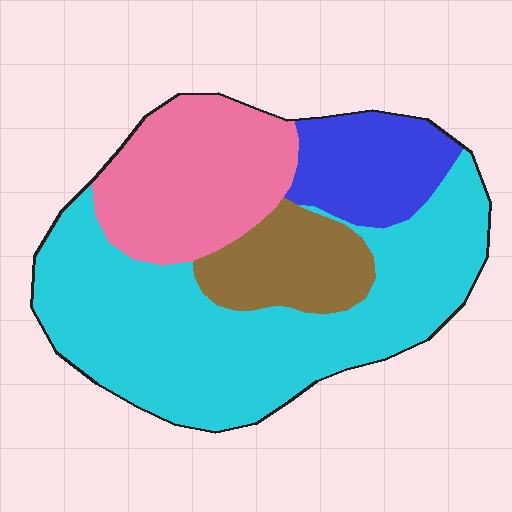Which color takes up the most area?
Cyan, at roughly 50%.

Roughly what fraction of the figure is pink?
Pink covers 23% of the figure.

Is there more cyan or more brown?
Cyan.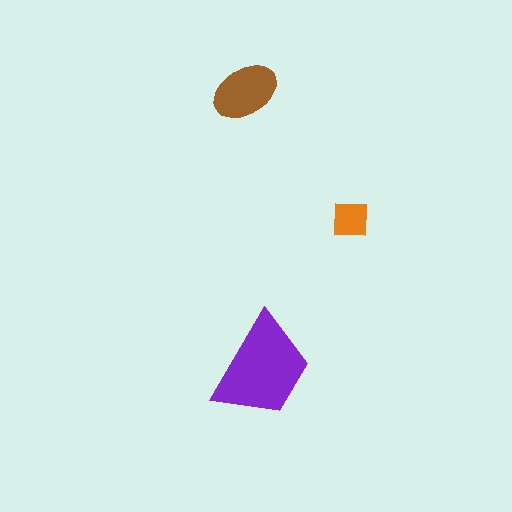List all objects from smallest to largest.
The orange square, the brown ellipse, the purple trapezoid.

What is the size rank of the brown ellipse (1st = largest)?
2nd.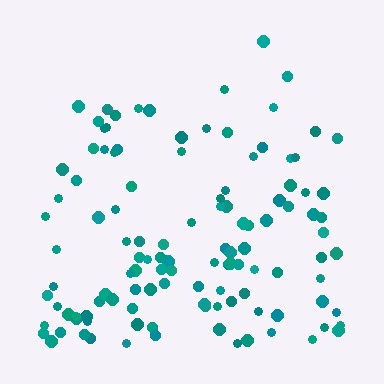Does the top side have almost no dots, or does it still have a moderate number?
Still a moderate number, just noticeably fewer than the bottom.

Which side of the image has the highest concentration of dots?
The bottom.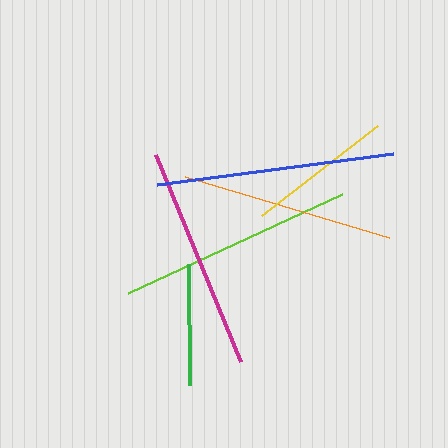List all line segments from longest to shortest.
From longest to shortest: blue, lime, magenta, orange, yellow, green.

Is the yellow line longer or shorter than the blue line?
The blue line is longer than the yellow line.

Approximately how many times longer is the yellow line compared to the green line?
The yellow line is approximately 1.2 times the length of the green line.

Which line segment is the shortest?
The green line is the shortest at approximately 122 pixels.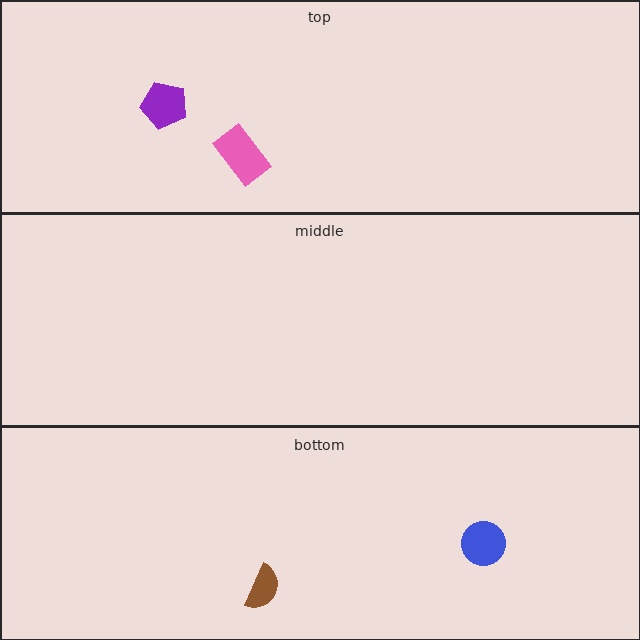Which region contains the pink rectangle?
The top region.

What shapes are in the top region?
The purple pentagon, the pink rectangle.